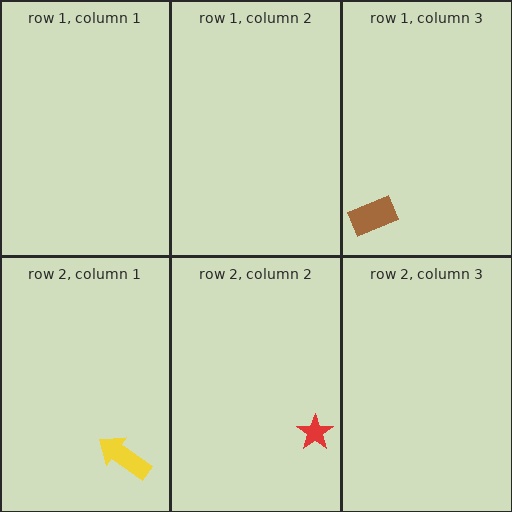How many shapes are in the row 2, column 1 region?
1.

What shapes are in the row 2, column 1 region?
The yellow arrow.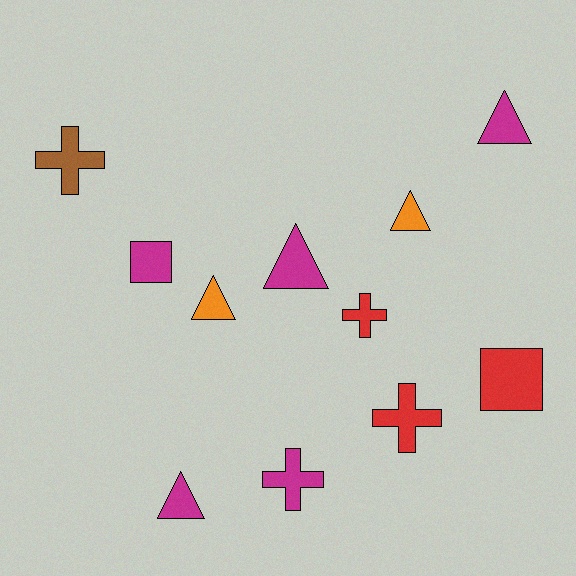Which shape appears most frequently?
Triangle, with 5 objects.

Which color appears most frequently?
Magenta, with 5 objects.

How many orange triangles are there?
There are 2 orange triangles.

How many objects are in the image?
There are 11 objects.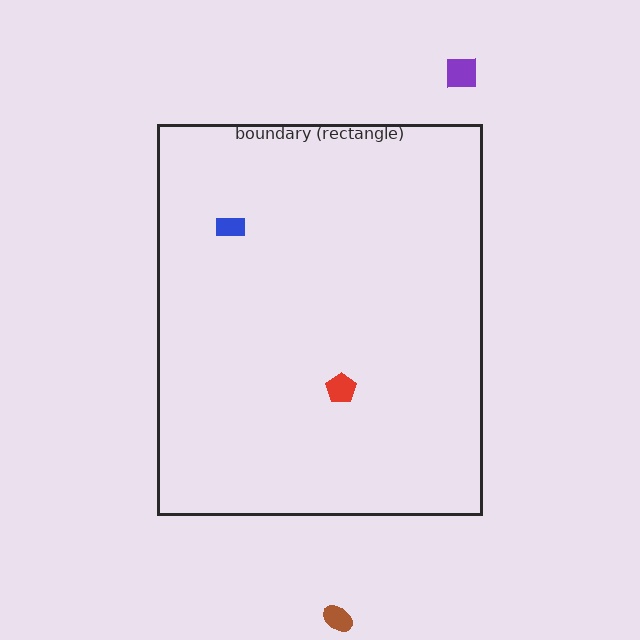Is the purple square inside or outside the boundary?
Outside.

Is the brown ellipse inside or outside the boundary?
Outside.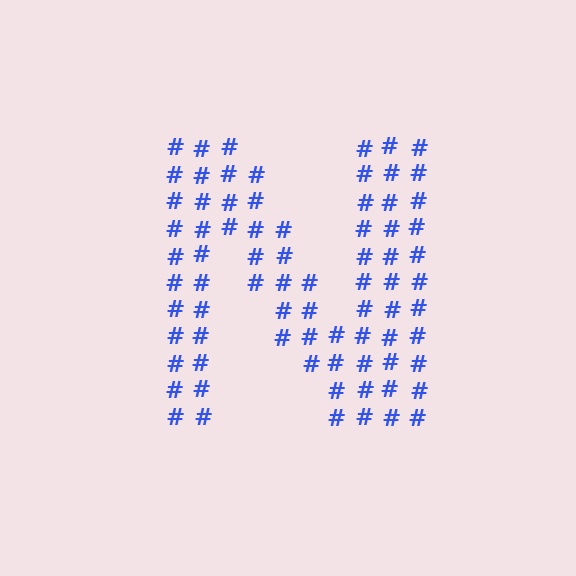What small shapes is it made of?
It is made of small hash symbols.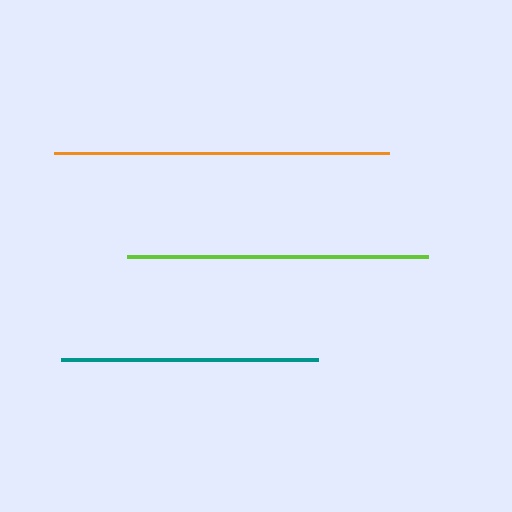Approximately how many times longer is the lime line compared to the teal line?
The lime line is approximately 1.2 times the length of the teal line.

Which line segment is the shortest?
The teal line is the shortest at approximately 257 pixels.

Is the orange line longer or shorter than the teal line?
The orange line is longer than the teal line.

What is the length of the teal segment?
The teal segment is approximately 257 pixels long.